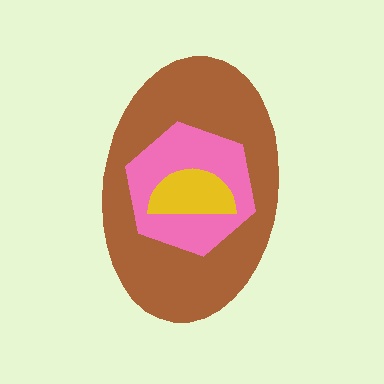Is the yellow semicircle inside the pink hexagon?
Yes.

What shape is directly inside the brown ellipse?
The pink hexagon.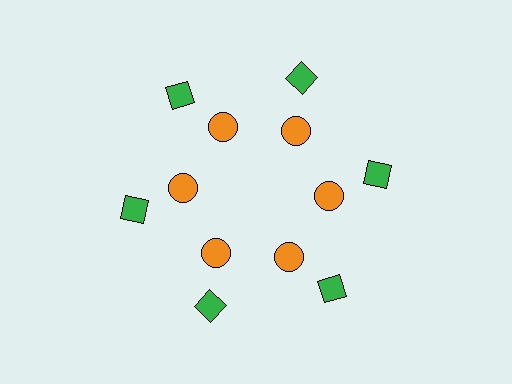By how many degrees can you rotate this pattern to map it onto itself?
The pattern maps onto itself every 60 degrees of rotation.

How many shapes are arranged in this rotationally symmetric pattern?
There are 12 shapes, arranged in 6 groups of 2.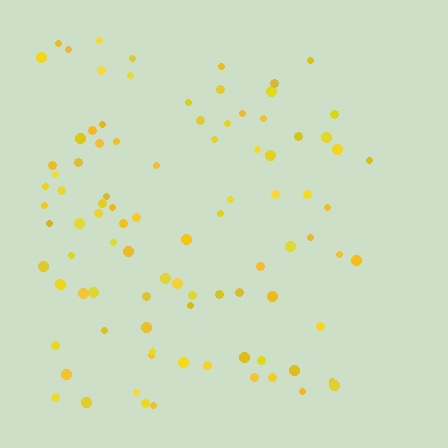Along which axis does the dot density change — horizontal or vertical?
Horizontal.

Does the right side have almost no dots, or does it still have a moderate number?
Still a moderate number, just noticeably fewer than the left.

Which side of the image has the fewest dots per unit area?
The right.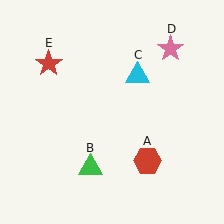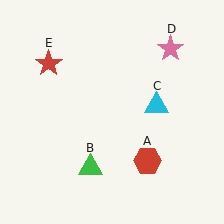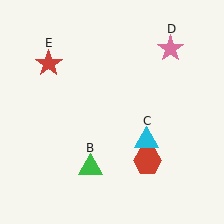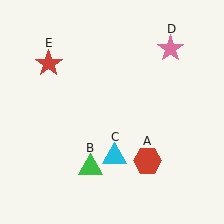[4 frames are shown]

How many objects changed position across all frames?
1 object changed position: cyan triangle (object C).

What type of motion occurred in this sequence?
The cyan triangle (object C) rotated clockwise around the center of the scene.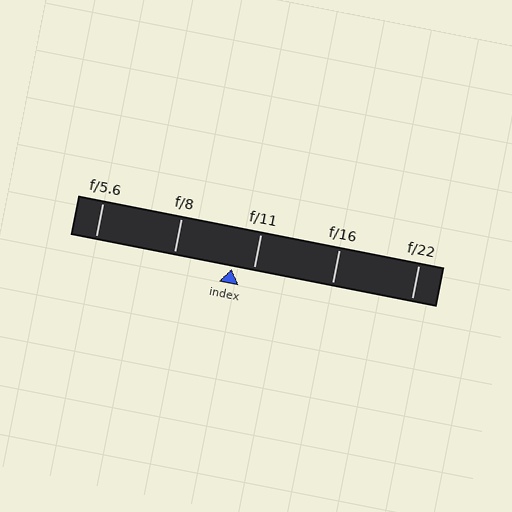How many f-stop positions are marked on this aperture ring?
There are 5 f-stop positions marked.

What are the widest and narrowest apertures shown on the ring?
The widest aperture shown is f/5.6 and the narrowest is f/22.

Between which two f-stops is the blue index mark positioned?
The index mark is between f/8 and f/11.